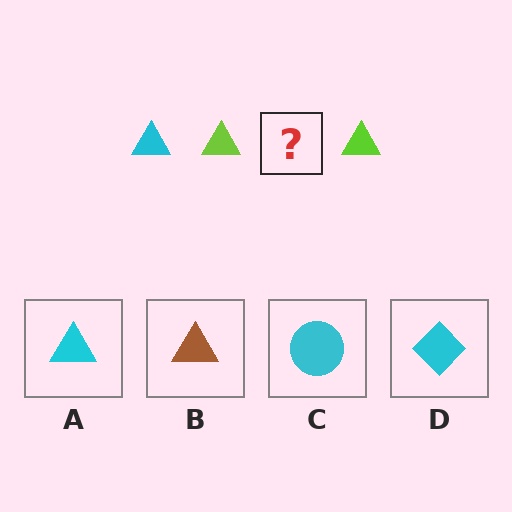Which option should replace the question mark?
Option A.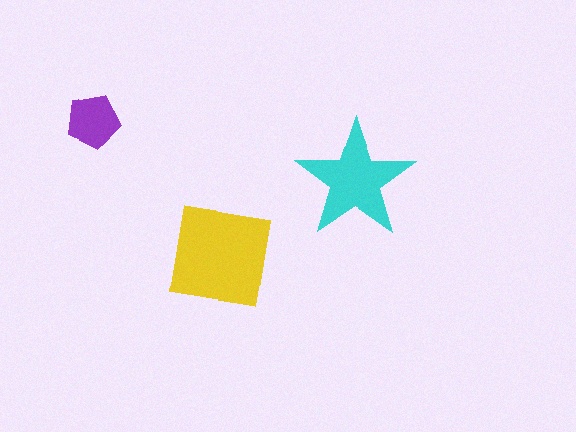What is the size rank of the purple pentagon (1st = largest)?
3rd.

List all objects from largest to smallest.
The yellow square, the cyan star, the purple pentagon.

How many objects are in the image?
There are 3 objects in the image.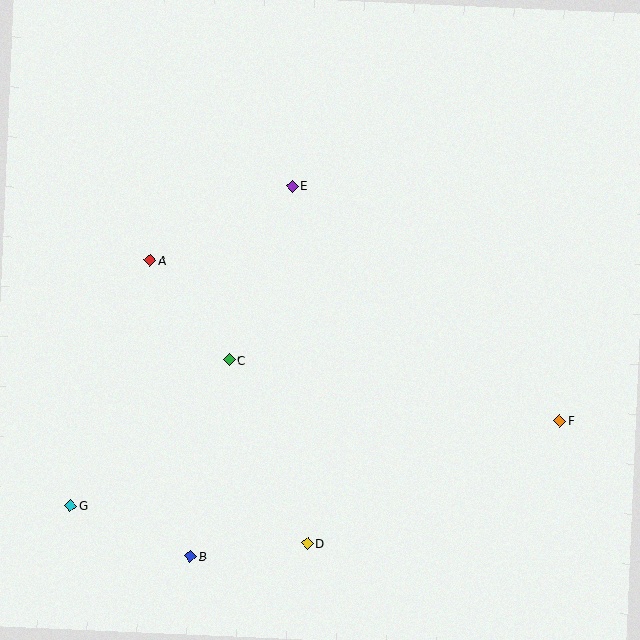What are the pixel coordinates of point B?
Point B is at (190, 556).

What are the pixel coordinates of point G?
Point G is at (70, 506).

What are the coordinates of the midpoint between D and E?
The midpoint between D and E is at (300, 365).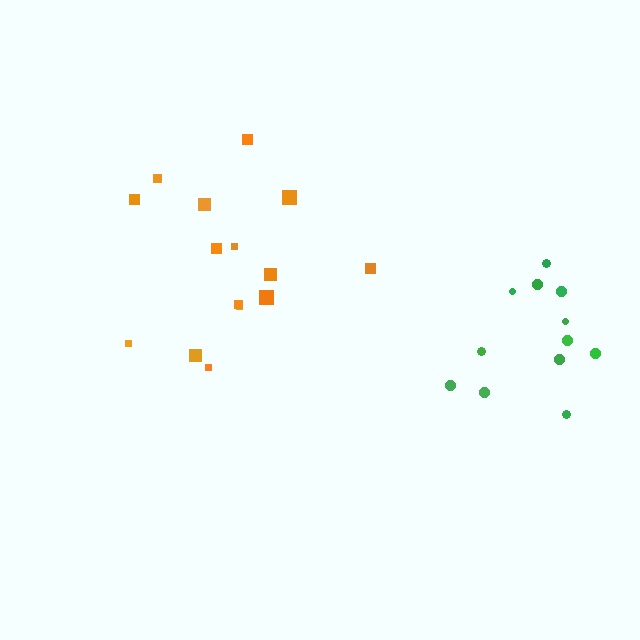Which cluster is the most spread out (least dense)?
Orange.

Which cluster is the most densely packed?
Green.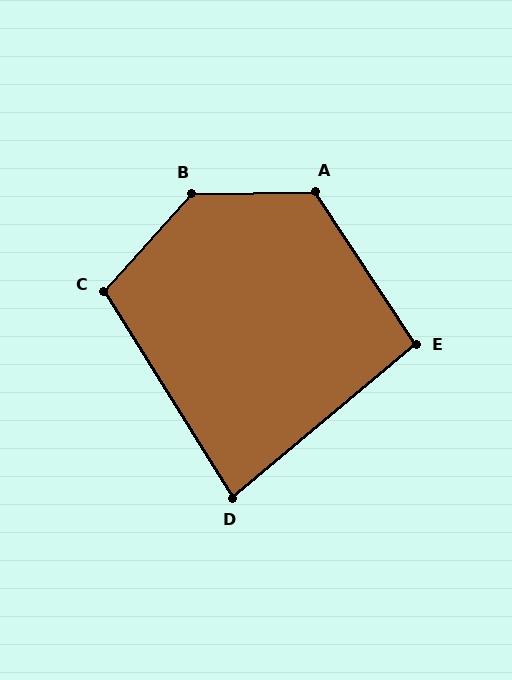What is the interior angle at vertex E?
Approximately 97 degrees (obtuse).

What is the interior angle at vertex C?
Approximately 106 degrees (obtuse).